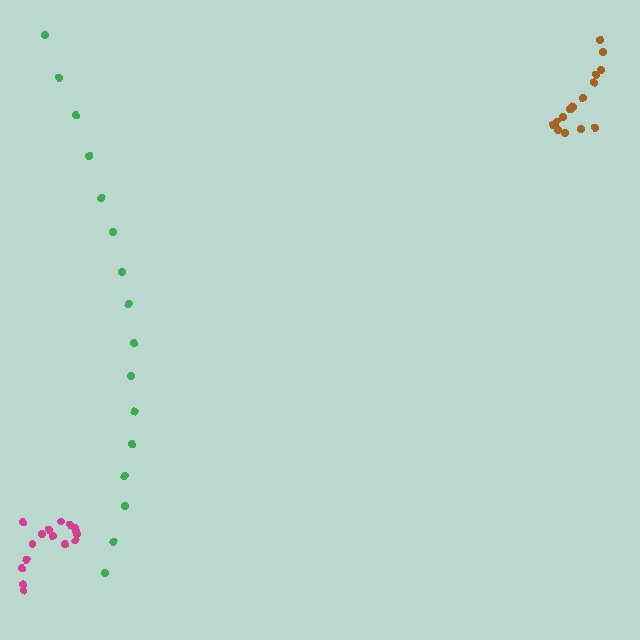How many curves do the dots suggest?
There are 3 distinct paths.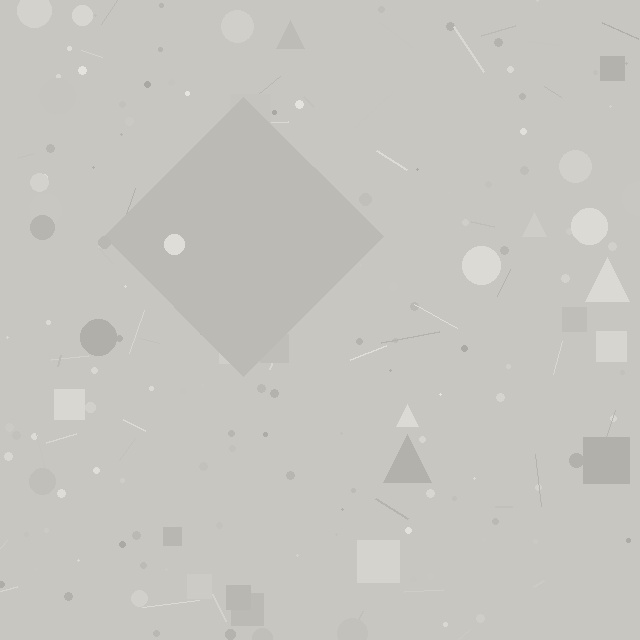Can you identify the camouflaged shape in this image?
The camouflaged shape is a diamond.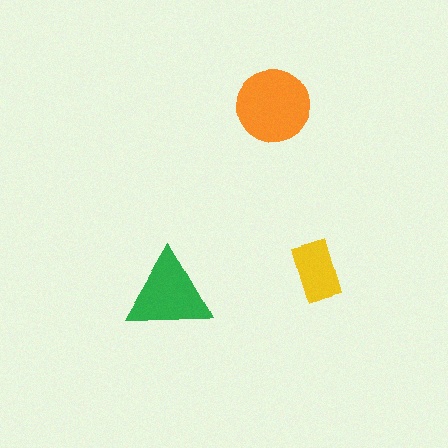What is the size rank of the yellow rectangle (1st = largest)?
3rd.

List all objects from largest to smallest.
The orange circle, the green triangle, the yellow rectangle.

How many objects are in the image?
There are 3 objects in the image.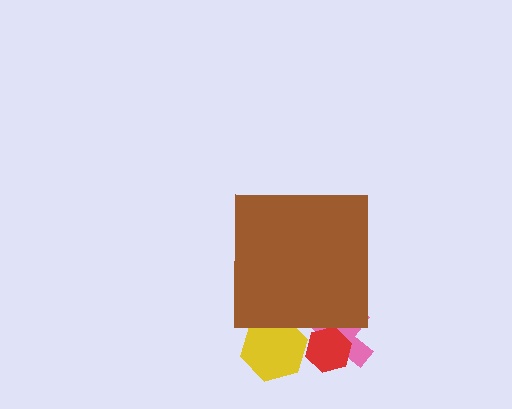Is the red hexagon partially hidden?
Yes, the red hexagon is partially hidden behind the brown square.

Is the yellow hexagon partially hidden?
Yes, the yellow hexagon is partially hidden behind the brown square.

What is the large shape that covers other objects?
A brown square.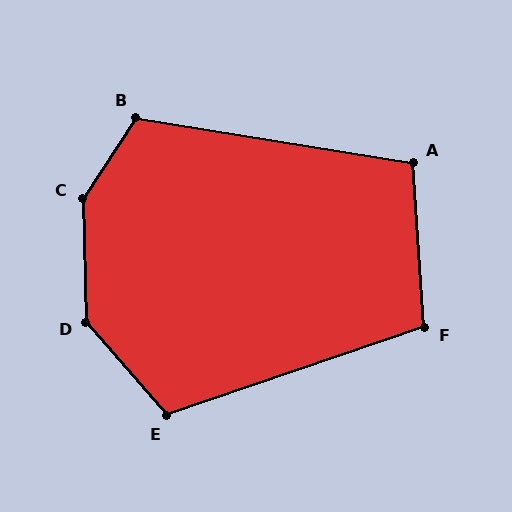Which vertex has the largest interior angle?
C, at approximately 145 degrees.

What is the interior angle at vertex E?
Approximately 112 degrees (obtuse).